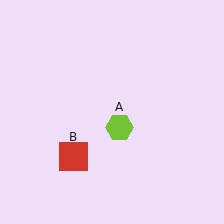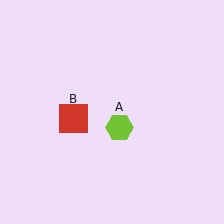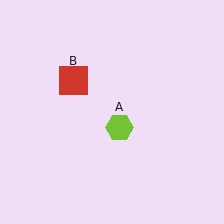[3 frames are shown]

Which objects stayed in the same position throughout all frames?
Lime hexagon (object A) remained stationary.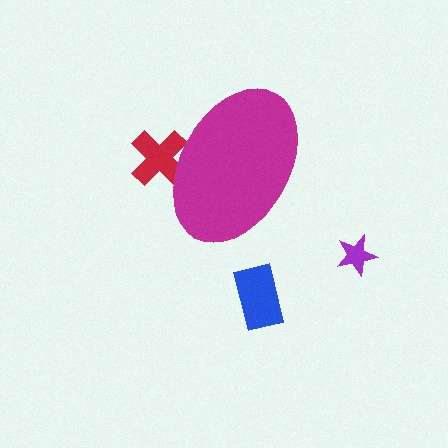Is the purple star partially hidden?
No, the purple star is fully visible.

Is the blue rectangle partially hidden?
No, the blue rectangle is fully visible.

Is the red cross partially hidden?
Yes, the red cross is partially hidden behind the magenta ellipse.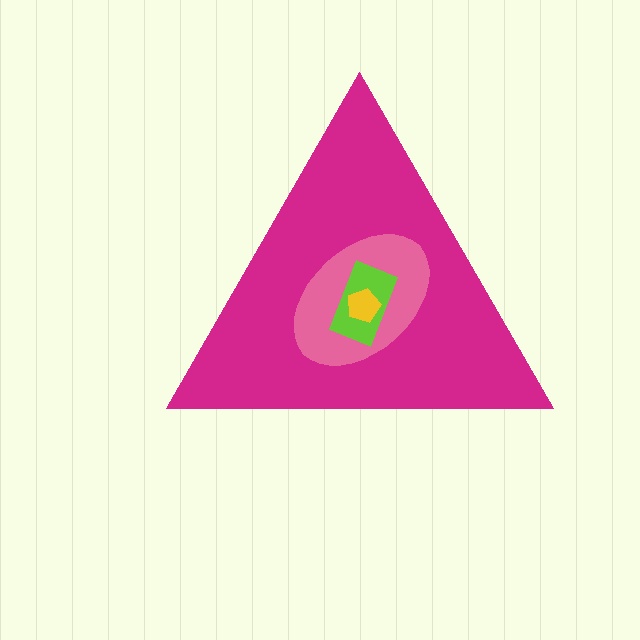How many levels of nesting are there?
4.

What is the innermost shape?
The yellow pentagon.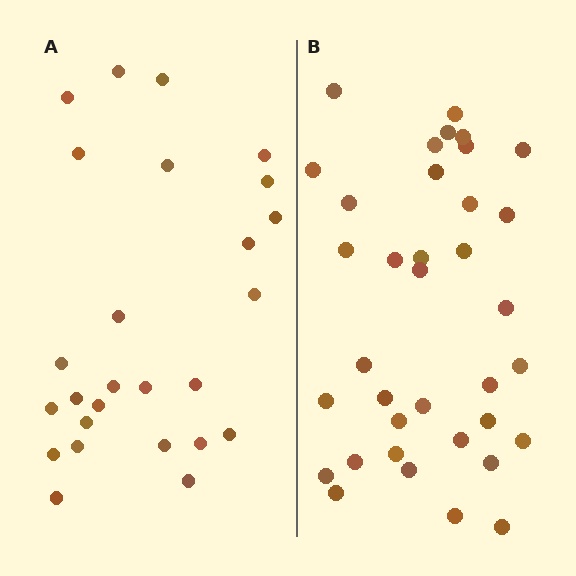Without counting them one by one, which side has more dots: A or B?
Region B (the right region) has more dots.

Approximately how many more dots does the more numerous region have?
Region B has roughly 10 or so more dots than region A.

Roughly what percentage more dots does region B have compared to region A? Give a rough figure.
About 40% more.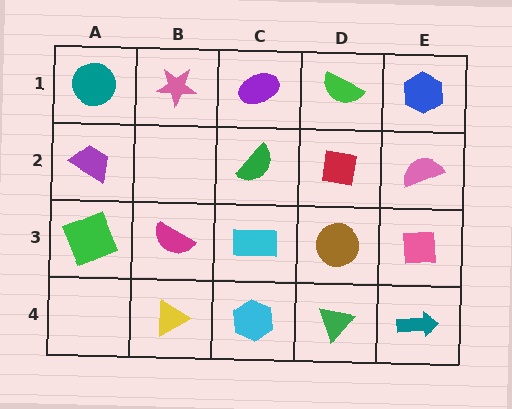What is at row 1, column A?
A teal circle.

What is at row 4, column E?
A teal arrow.